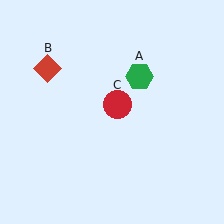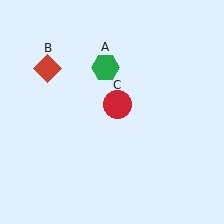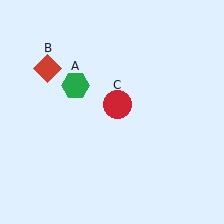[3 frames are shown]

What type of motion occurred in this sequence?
The green hexagon (object A) rotated counterclockwise around the center of the scene.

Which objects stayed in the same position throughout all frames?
Red diamond (object B) and red circle (object C) remained stationary.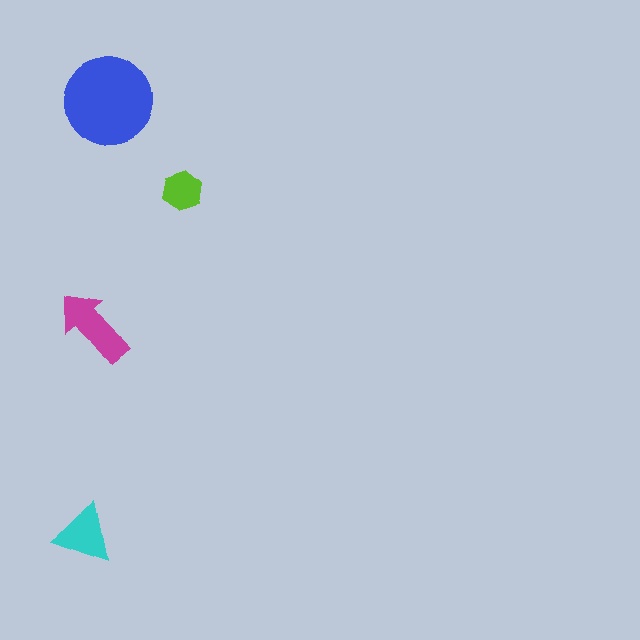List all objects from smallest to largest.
The lime hexagon, the cyan triangle, the magenta arrow, the blue circle.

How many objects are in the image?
There are 4 objects in the image.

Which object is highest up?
The blue circle is topmost.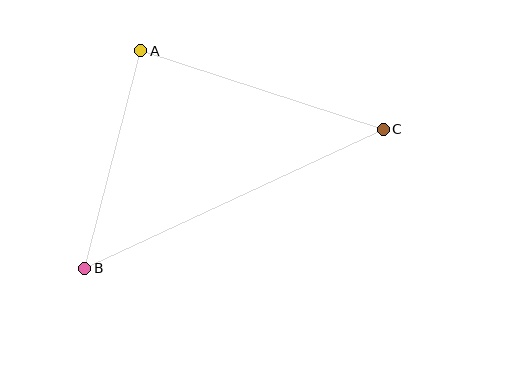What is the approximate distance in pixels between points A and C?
The distance between A and C is approximately 255 pixels.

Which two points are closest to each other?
Points A and B are closest to each other.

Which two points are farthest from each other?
Points B and C are farthest from each other.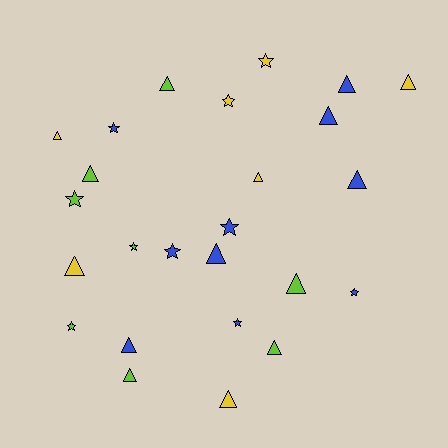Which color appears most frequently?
Blue, with 10 objects.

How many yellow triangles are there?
There are 5 yellow triangles.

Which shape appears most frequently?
Triangle, with 15 objects.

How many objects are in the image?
There are 25 objects.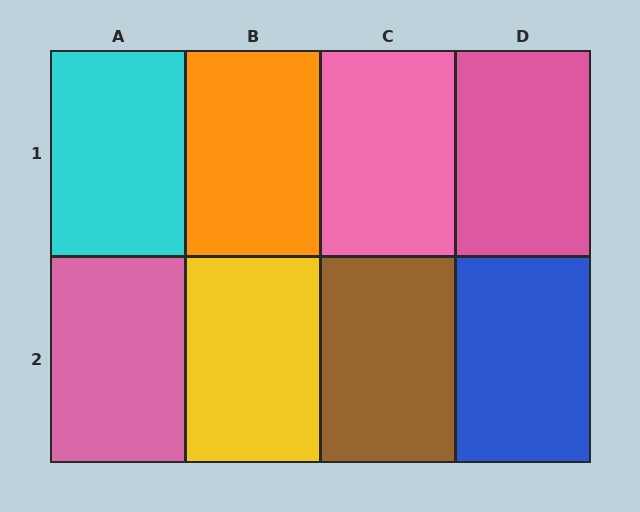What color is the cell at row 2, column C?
Brown.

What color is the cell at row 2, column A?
Pink.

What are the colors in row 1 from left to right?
Cyan, orange, pink, pink.